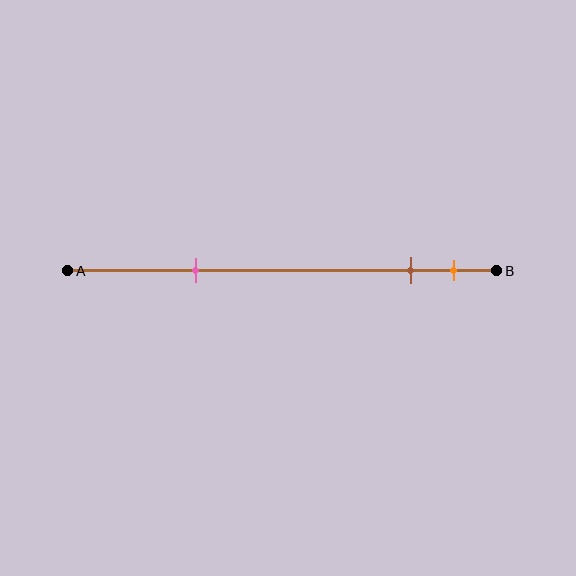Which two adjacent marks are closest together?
The brown and orange marks are the closest adjacent pair.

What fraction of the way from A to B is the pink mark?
The pink mark is approximately 30% (0.3) of the way from A to B.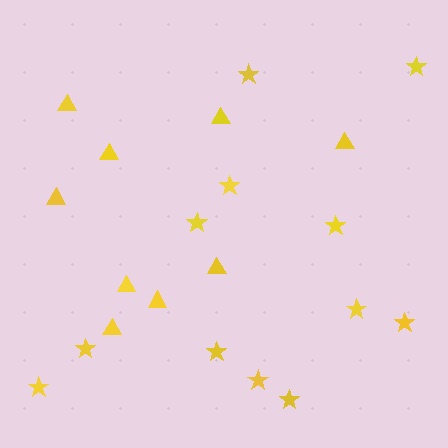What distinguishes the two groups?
There are 2 groups: one group of triangles (9) and one group of stars (12).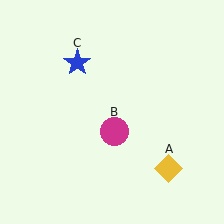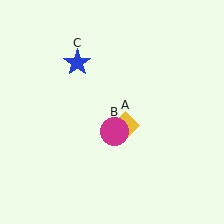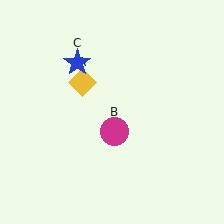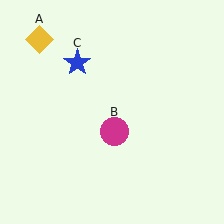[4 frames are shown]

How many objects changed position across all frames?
1 object changed position: yellow diamond (object A).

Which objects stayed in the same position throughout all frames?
Magenta circle (object B) and blue star (object C) remained stationary.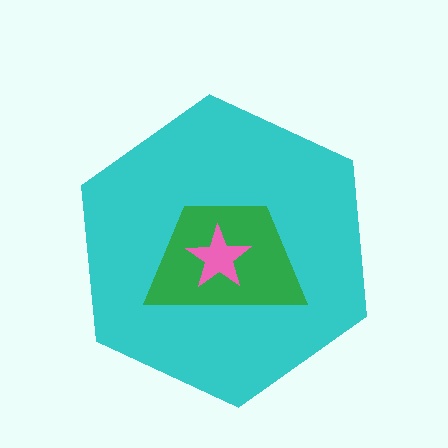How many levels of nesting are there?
3.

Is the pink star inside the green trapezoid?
Yes.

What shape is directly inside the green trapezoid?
The pink star.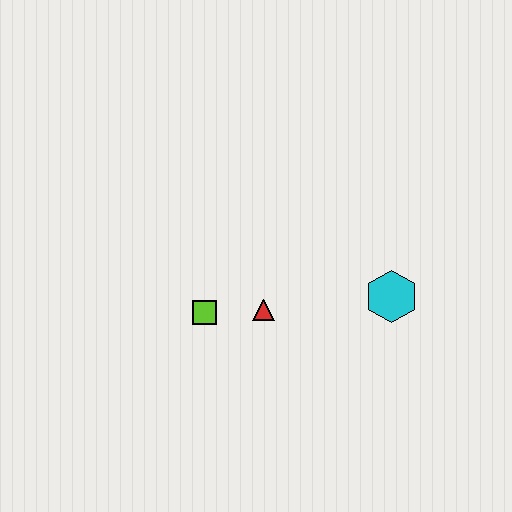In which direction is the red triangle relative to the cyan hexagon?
The red triangle is to the left of the cyan hexagon.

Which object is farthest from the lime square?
The cyan hexagon is farthest from the lime square.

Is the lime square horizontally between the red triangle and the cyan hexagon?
No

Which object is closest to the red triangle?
The lime square is closest to the red triangle.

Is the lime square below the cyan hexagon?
Yes